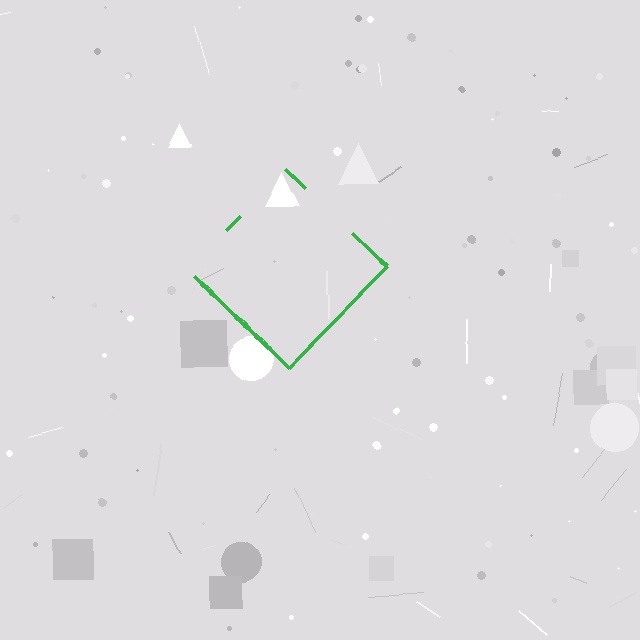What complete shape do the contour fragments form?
The contour fragments form a diamond.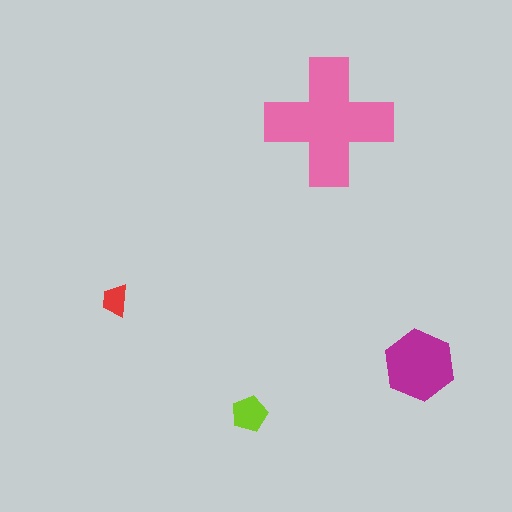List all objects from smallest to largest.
The red trapezoid, the lime pentagon, the magenta hexagon, the pink cross.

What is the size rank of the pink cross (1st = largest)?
1st.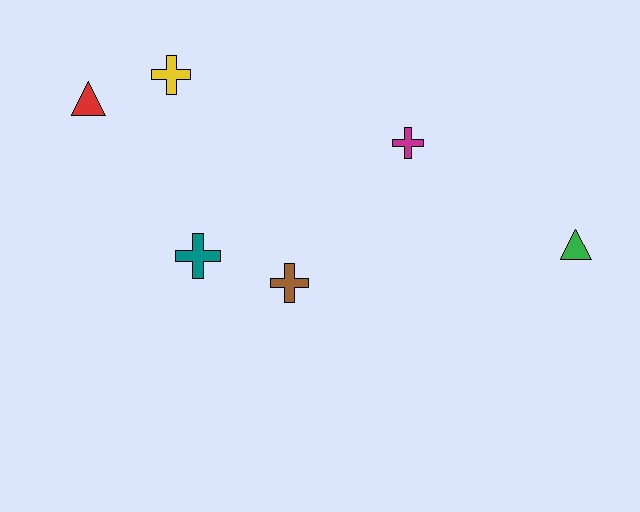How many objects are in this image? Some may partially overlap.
There are 6 objects.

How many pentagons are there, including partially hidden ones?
There are no pentagons.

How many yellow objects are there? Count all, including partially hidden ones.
There is 1 yellow object.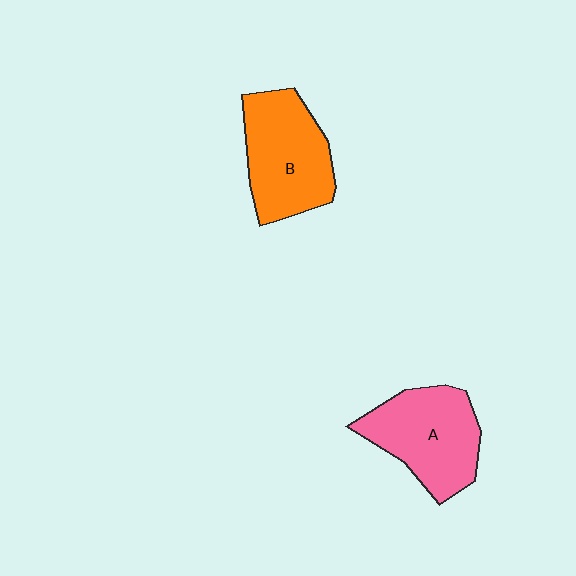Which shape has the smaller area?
Shape A (pink).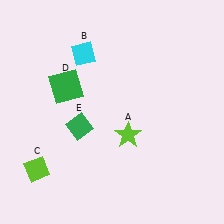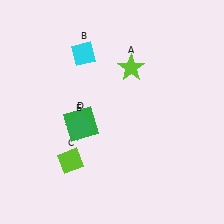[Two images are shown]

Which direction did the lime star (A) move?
The lime star (A) moved up.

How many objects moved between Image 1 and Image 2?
3 objects moved between the two images.